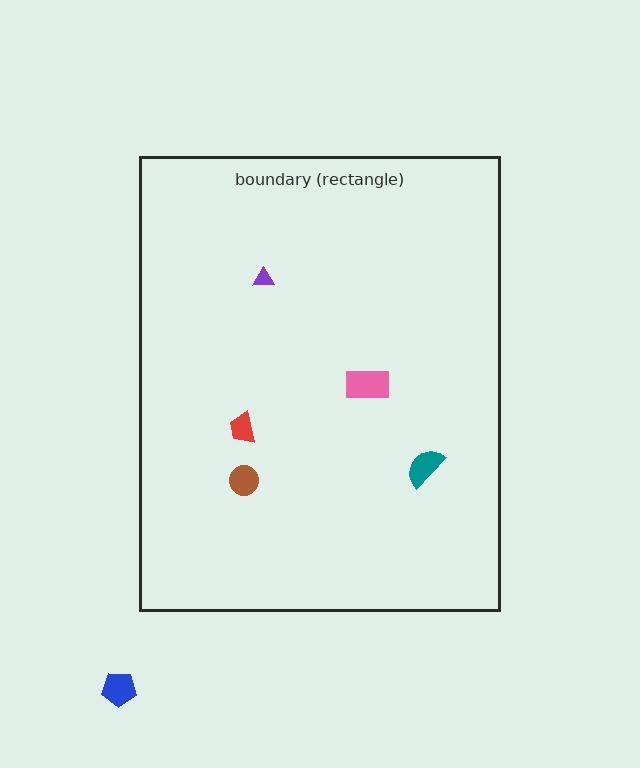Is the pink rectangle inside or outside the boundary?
Inside.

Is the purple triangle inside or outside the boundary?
Inside.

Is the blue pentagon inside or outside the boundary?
Outside.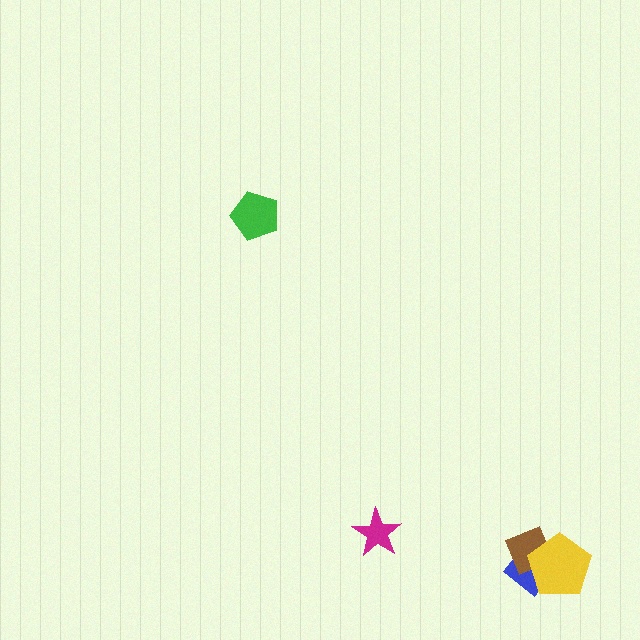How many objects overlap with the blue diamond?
2 objects overlap with the blue diamond.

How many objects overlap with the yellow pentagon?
2 objects overlap with the yellow pentagon.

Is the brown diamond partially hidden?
Yes, it is partially covered by another shape.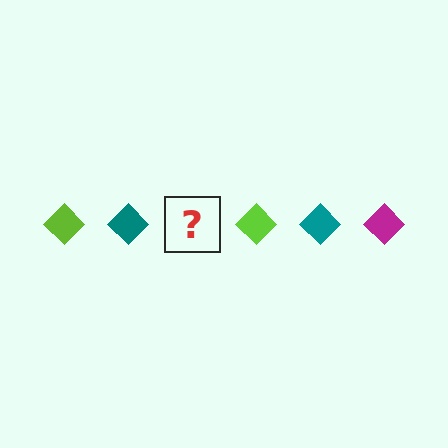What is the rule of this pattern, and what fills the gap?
The rule is that the pattern cycles through lime, teal, magenta diamonds. The gap should be filled with a magenta diamond.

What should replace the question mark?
The question mark should be replaced with a magenta diamond.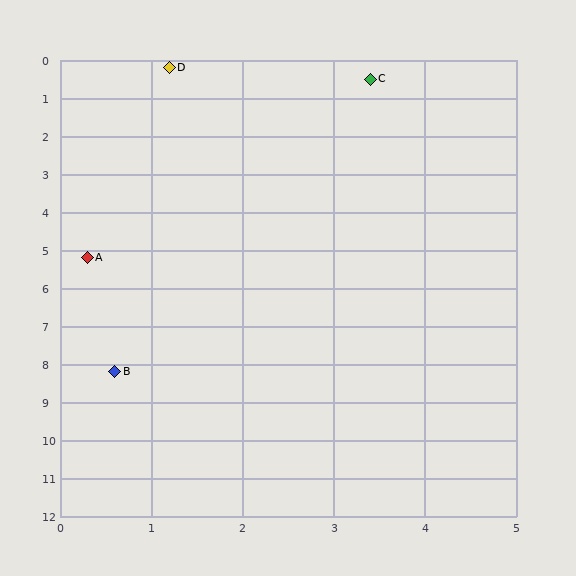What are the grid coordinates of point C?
Point C is at approximately (3.4, 0.5).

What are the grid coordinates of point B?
Point B is at approximately (0.6, 8.2).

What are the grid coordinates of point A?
Point A is at approximately (0.3, 5.2).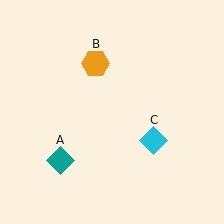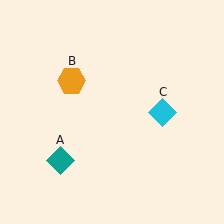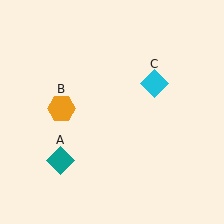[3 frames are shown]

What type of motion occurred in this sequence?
The orange hexagon (object B), cyan diamond (object C) rotated counterclockwise around the center of the scene.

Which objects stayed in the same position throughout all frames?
Teal diamond (object A) remained stationary.